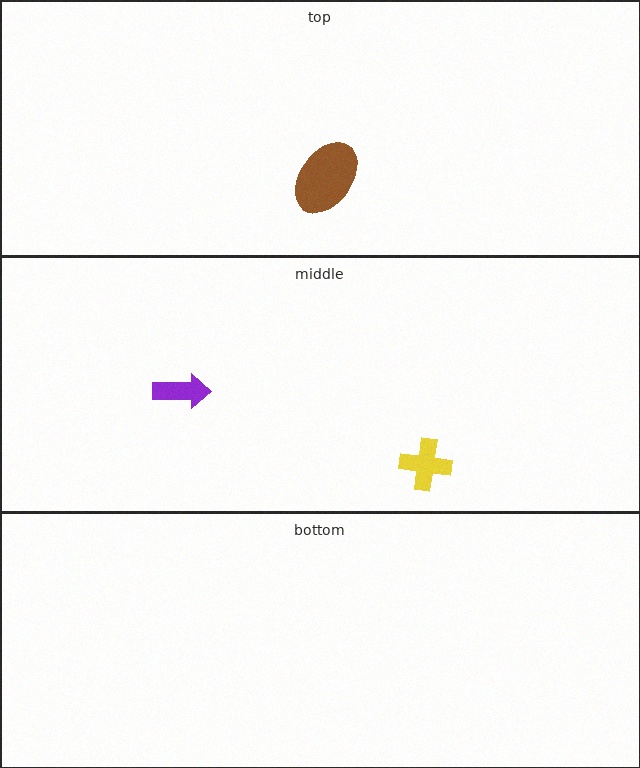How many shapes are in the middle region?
2.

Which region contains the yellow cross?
The middle region.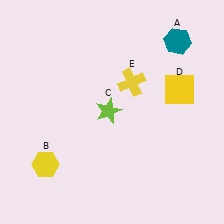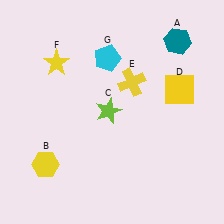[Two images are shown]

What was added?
A yellow star (F), a cyan pentagon (G) were added in Image 2.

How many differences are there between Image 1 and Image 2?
There are 2 differences between the two images.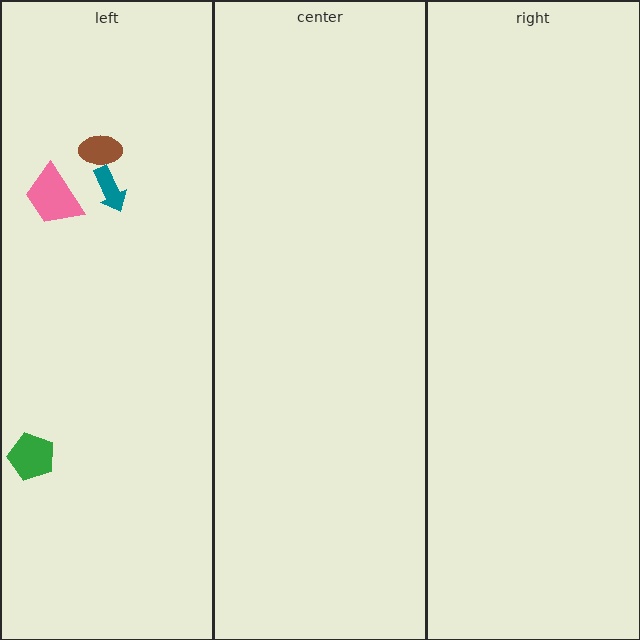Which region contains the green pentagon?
The left region.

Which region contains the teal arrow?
The left region.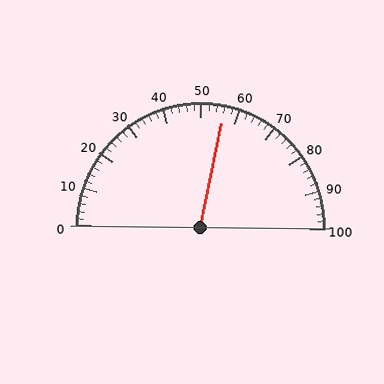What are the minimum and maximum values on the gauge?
The gauge ranges from 0 to 100.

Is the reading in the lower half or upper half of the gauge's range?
The reading is in the upper half of the range (0 to 100).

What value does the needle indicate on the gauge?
The needle indicates approximately 56.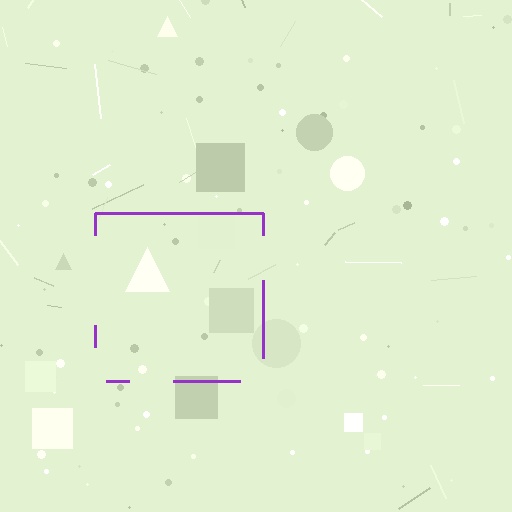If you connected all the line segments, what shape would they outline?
They would outline a square.